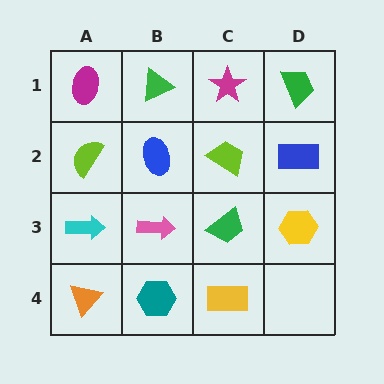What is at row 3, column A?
A cyan arrow.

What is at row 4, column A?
An orange triangle.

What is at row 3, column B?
A pink arrow.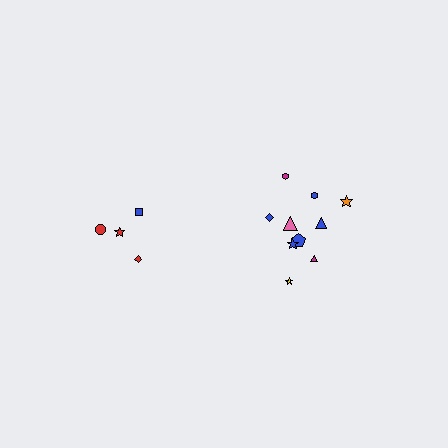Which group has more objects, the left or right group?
The right group.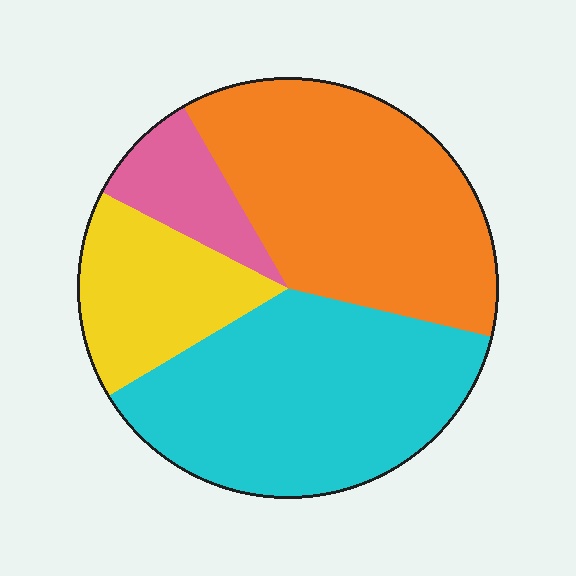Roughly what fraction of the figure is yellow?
Yellow covers 16% of the figure.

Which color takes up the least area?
Pink, at roughly 10%.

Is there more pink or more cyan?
Cyan.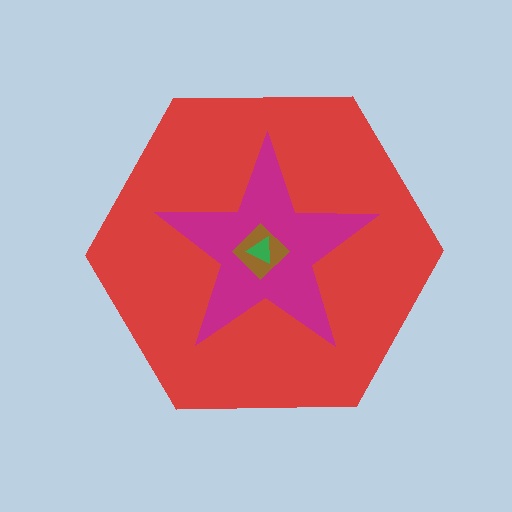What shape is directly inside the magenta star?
The brown diamond.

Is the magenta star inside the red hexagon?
Yes.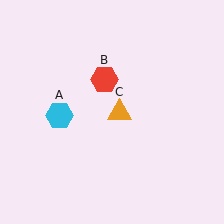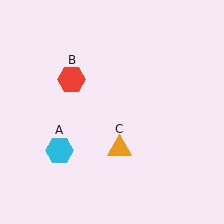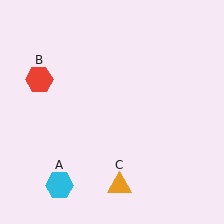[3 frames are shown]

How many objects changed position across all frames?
3 objects changed position: cyan hexagon (object A), red hexagon (object B), orange triangle (object C).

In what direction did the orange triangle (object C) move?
The orange triangle (object C) moved down.